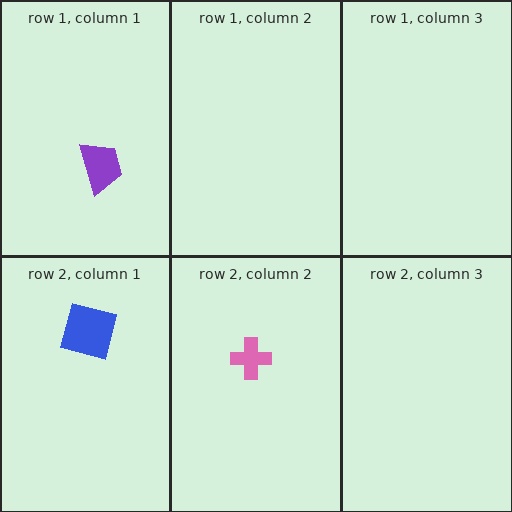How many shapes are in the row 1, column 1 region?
1.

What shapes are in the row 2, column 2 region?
The pink cross.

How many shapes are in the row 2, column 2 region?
1.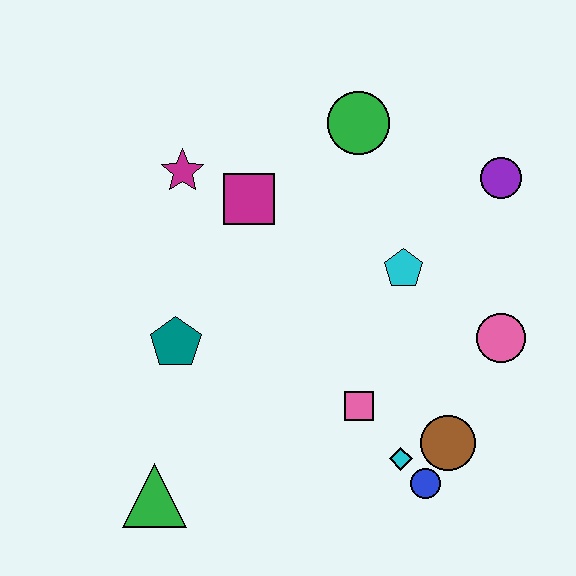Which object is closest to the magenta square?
The magenta star is closest to the magenta square.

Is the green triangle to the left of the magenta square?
Yes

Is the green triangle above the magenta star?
No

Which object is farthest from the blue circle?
The magenta star is farthest from the blue circle.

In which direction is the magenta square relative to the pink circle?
The magenta square is to the left of the pink circle.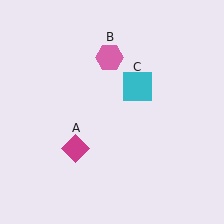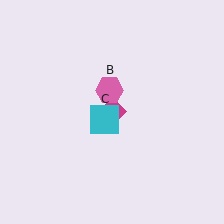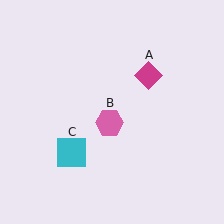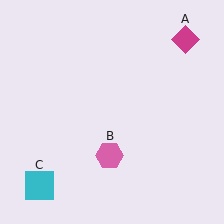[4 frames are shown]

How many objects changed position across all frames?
3 objects changed position: magenta diamond (object A), pink hexagon (object B), cyan square (object C).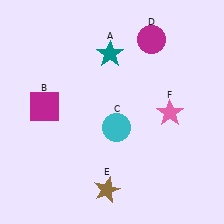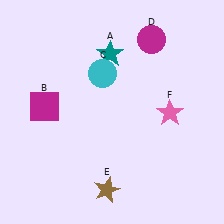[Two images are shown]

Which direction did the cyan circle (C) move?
The cyan circle (C) moved up.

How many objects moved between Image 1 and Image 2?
1 object moved between the two images.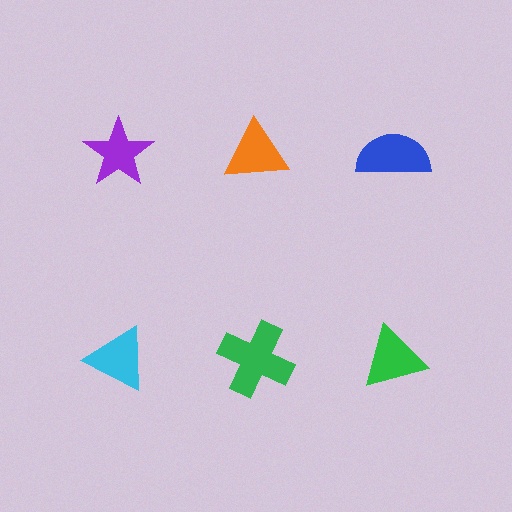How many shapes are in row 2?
3 shapes.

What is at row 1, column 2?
An orange triangle.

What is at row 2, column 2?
A green cross.